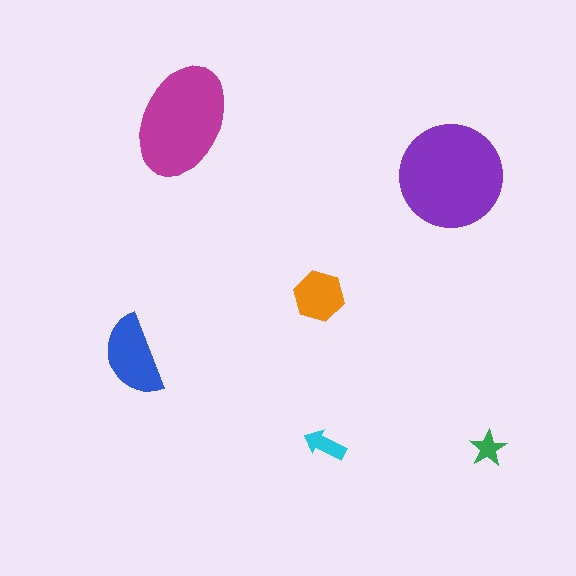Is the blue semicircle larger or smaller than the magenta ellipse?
Smaller.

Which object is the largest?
The purple circle.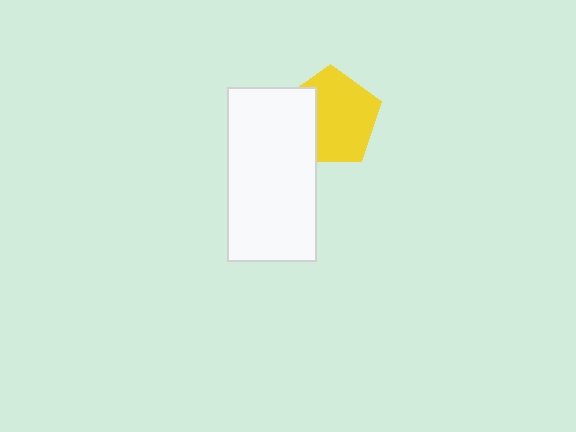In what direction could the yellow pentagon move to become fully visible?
The yellow pentagon could move right. That would shift it out from behind the white rectangle entirely.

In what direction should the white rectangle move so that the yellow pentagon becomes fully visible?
The white rectangle should move left. That is the shortest direction to clear the overlap and leave the yellow pentagon fully visible.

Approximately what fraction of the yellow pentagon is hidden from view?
Roughly 31% of the yellow pentagon is hidden behind the white rectangle.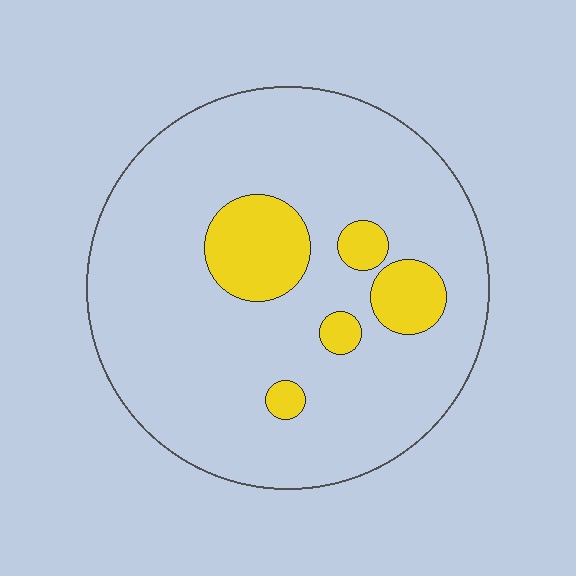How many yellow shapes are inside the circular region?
5.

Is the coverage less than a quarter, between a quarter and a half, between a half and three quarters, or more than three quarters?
Less than a quarter.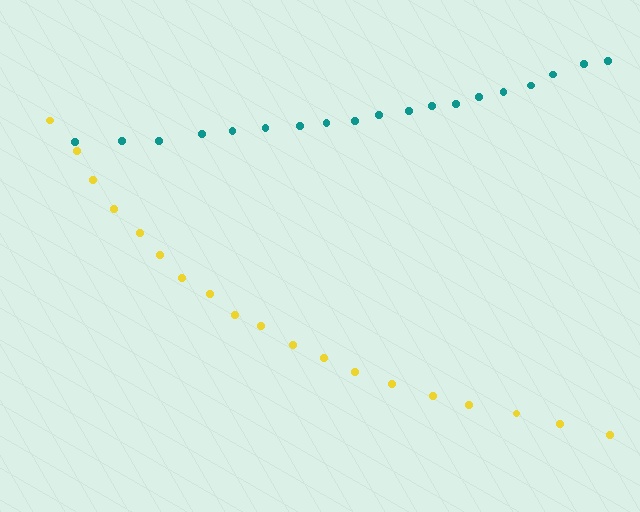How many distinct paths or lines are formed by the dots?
There are 2 distinct paths.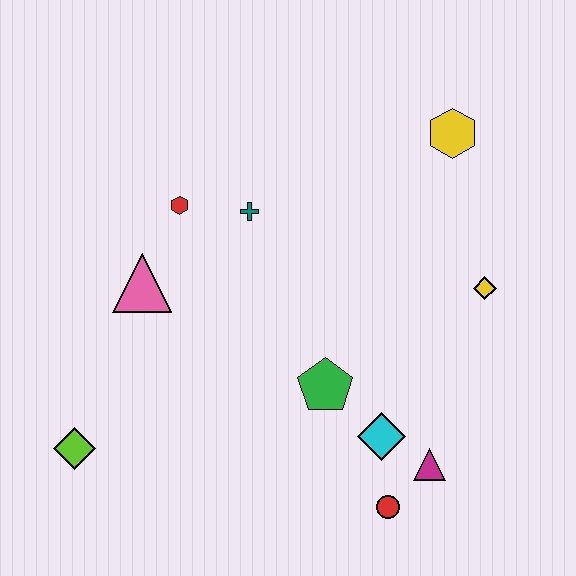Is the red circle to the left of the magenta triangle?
Yes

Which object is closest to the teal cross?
The red hexagon is closest to the teal cross.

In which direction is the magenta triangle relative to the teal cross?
The magenta triangle is below the teal cross.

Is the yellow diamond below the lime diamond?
No